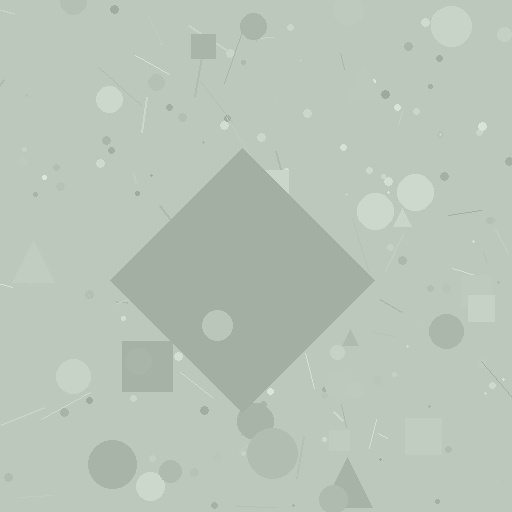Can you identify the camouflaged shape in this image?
The camouflaged shape is a diamond.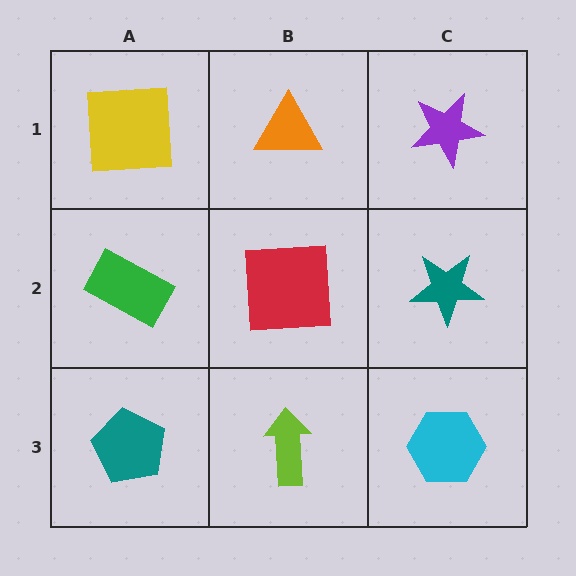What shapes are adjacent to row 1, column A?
A green rectangle (row 2, column A), an orange triangle (row 1, column B).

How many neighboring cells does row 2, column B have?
4.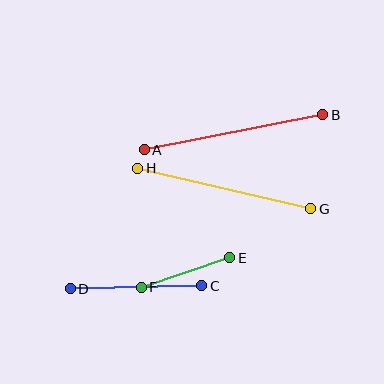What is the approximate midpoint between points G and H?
The midpoint is at approximately (224, 189) pixels.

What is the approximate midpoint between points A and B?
The midpoint is at approximately (234, 132) pixels.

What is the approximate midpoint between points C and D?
The midpoint is at approximately (136, 287) pixels.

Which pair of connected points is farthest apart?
Points A and B are farthest apart.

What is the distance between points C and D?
The distance is approximately 131 pixels.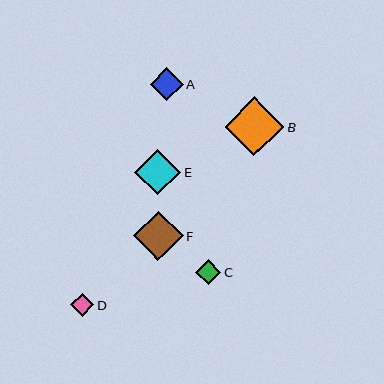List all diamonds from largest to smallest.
From largest to smallest: B, F, E, A, C, D.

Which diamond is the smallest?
Diamond D is the smallest with a size of approximately 23 pixels.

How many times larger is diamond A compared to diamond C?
Diamond A is approximately 1.3 times the size of diamond C.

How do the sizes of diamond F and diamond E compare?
Diamond F and diamond E are approximately the same size.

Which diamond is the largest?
Diamond B is the largest with a size of approximately 59 pixels.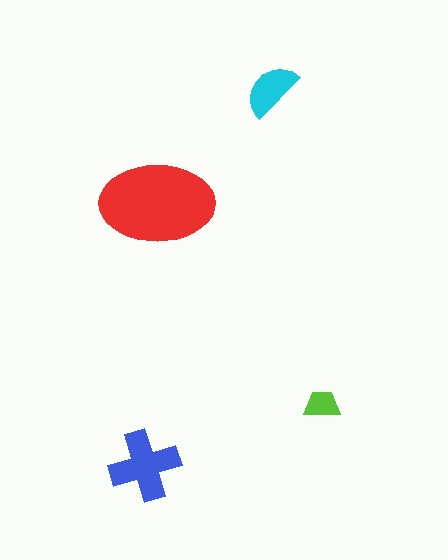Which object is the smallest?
The lime trapezoid.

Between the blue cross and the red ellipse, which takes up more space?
The red ellipse.